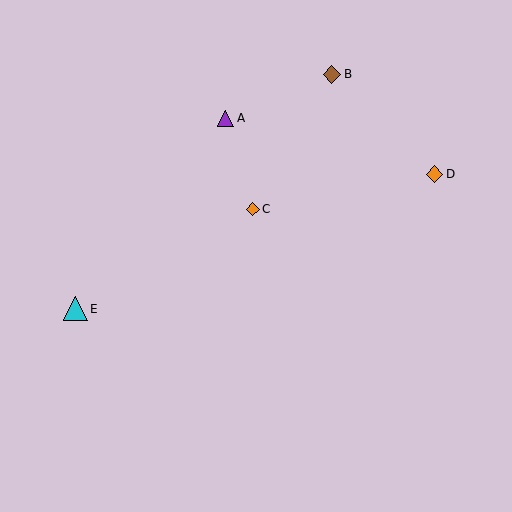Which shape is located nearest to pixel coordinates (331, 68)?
The brown diamond (labeled B) at (332, 74) is nearest to that location.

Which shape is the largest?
The cyan triangle (labeled E) is the largest.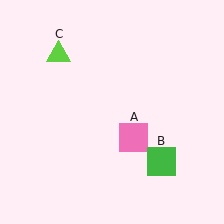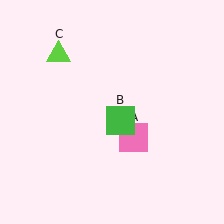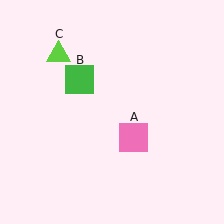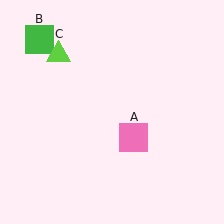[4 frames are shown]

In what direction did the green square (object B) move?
The green square (object B) moved up and to the left.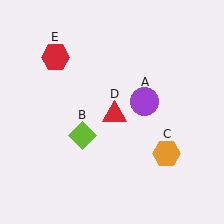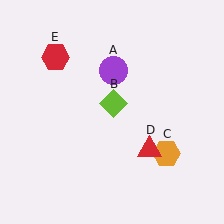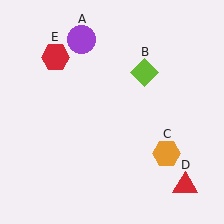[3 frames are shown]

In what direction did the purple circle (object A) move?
The purple circle (object A) moved up and to the left.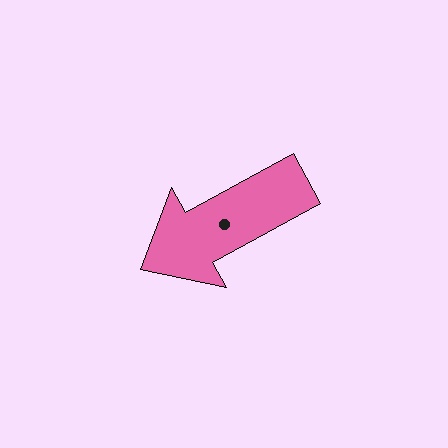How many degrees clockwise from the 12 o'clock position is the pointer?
Approximately 241 degrees.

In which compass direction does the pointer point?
Southwest.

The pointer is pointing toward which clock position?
Roughly 8 o'clock.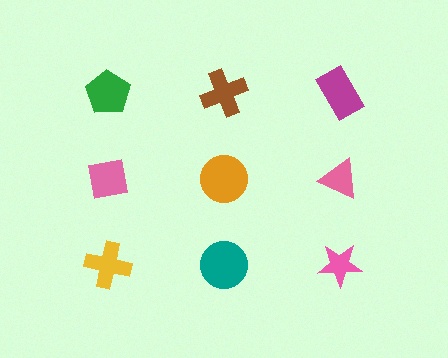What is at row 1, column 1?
A green pentagon.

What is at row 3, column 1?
A yellow cross.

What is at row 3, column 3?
A pink star.